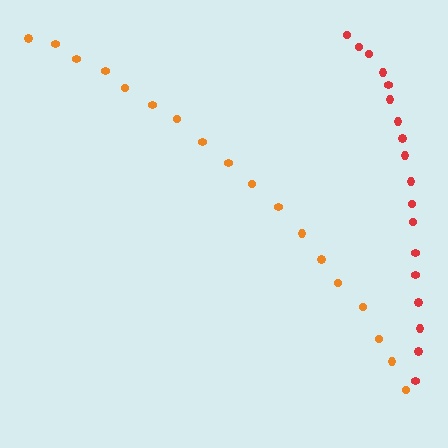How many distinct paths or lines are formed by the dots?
There are 2 distinct paths.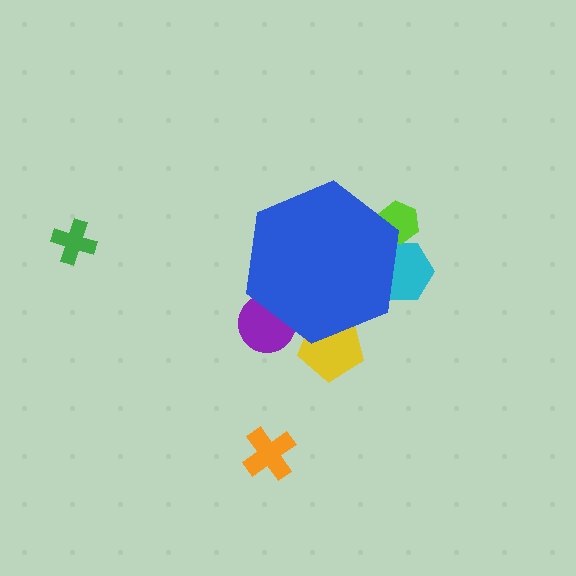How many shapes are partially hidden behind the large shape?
4 shapes are partially hidden.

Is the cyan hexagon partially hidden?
Yes, the cyan hexagon is partially hidden behind the blue hexagon.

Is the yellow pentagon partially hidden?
Yes, the yellow pentagon is partially hidden behind the blue hexagon.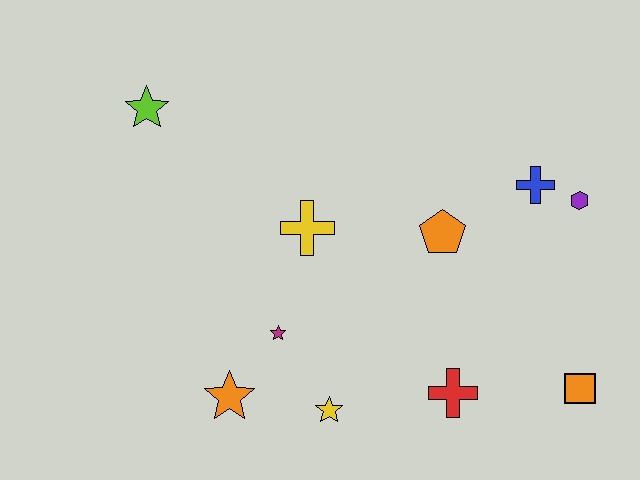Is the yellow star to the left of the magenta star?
No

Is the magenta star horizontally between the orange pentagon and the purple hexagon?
No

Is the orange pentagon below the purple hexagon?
Yes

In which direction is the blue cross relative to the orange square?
The blue cross is above the orange square.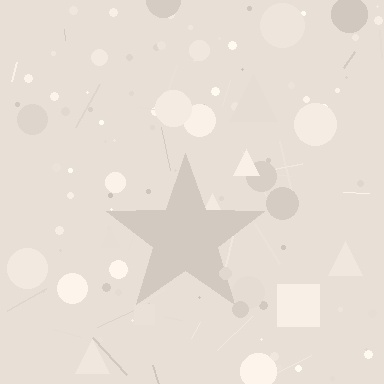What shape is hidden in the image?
A star is hidden in the image.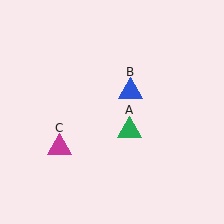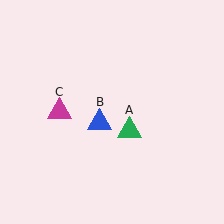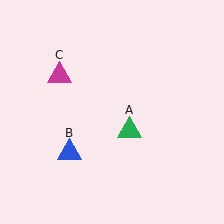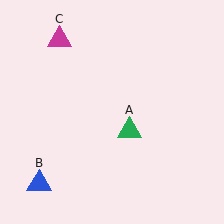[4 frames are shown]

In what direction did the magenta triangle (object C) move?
The magenta triangle (object C) moved up.